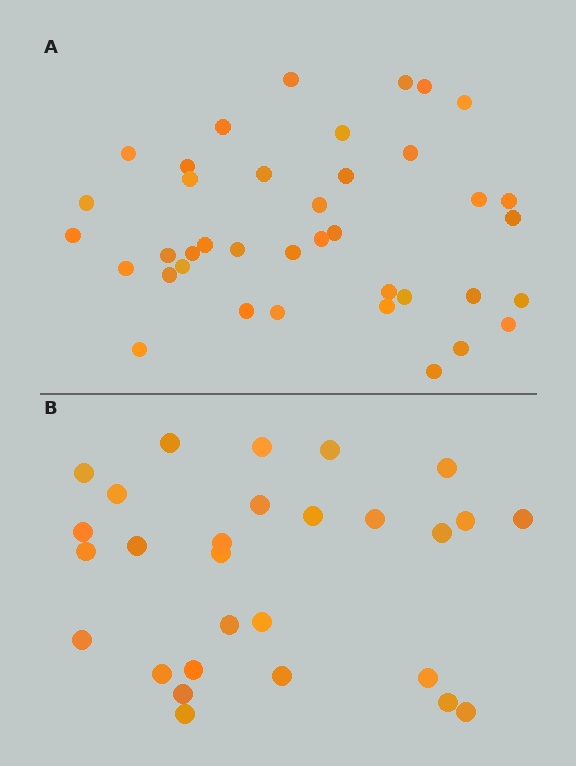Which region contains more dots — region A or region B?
Region A (the top region) has more dots.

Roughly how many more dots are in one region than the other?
Region A has roughly 12 or so more dots than region B.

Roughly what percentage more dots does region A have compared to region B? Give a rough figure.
About 40% more.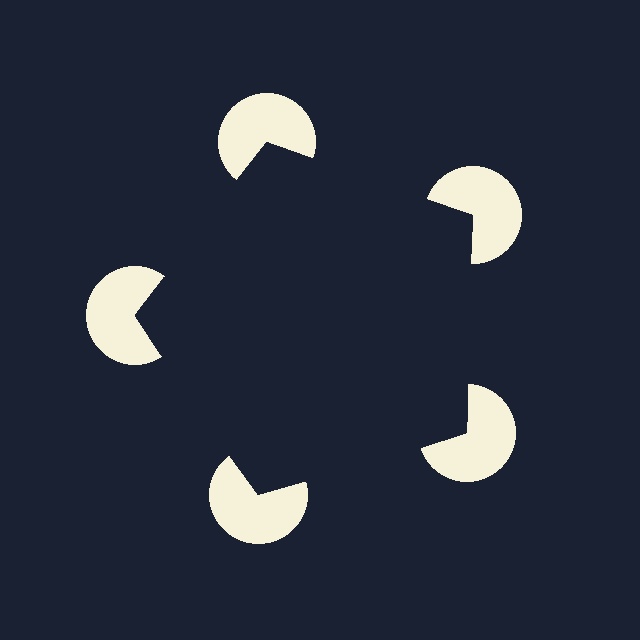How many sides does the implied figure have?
5 sides.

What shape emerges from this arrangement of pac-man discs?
An illusory pentagon — its edges are inferred from the aligned wedge cuts in the pac-man discs, not physically drawn.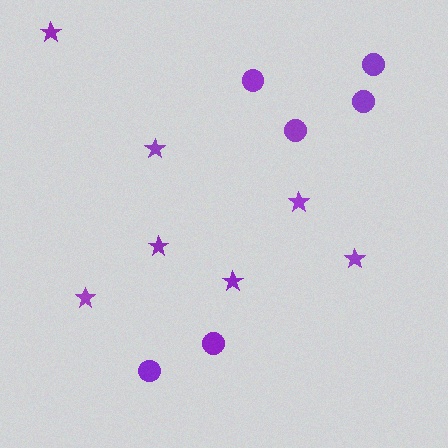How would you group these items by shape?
There are 2 groups: one group of circles (6) and one group of stars (7).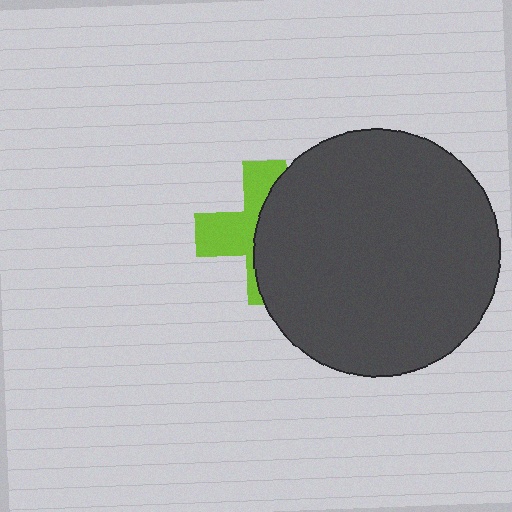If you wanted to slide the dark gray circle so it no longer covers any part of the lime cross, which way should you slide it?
Slide it right — that is the most direct way to separate the two shapes.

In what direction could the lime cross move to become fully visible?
The lime cross could move left. That would shift it out from behind the dark gray circle entirely.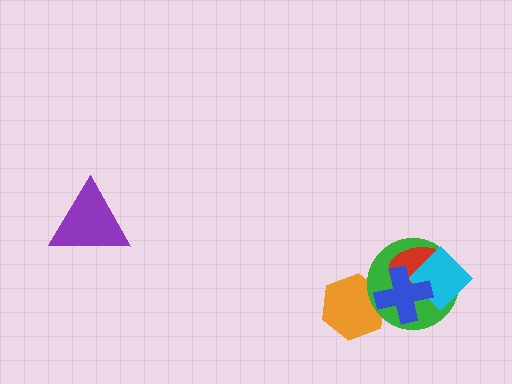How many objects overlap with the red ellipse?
3 objects overlap with the red ellipse.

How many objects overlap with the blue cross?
4 objects overlap with the blue cross.